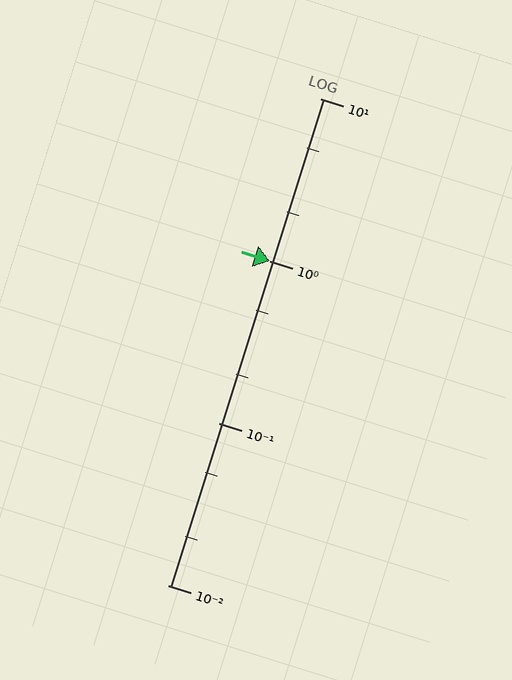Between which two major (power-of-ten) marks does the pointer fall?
The pointer is between 1 and 10.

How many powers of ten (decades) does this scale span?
The scale spans 3 decades, from 0.01 to 10.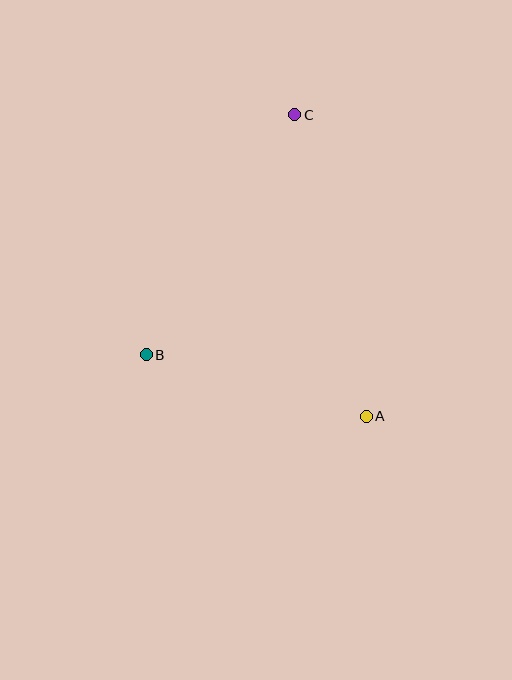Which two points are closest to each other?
Points A and B are closest to each other.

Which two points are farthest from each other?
Points A and C are farthest from each other.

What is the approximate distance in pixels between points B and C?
The distance between B and C is approximately 282 pixels.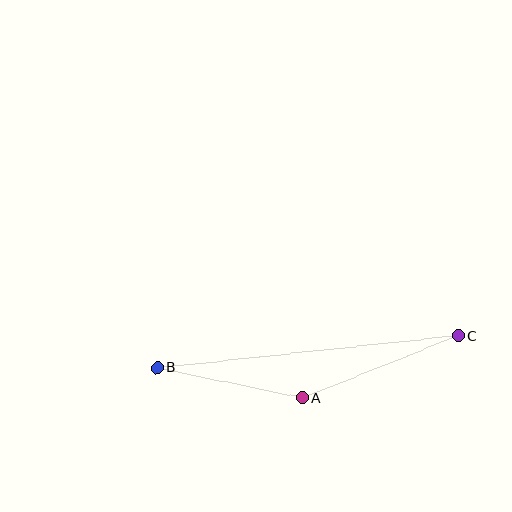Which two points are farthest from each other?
Points B and C are farthest from each other.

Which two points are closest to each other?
Points A and B are closest to each other.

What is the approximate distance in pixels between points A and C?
The distance between A and C is approximately 168 pixels.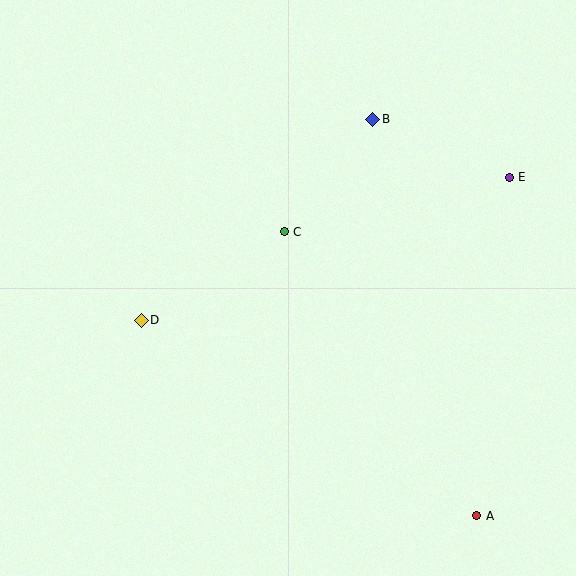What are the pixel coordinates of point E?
Point E is at (509, 177).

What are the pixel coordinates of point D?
Point D is at (141, 320).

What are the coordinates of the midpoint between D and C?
The midpoint between D and C is at (213, 276).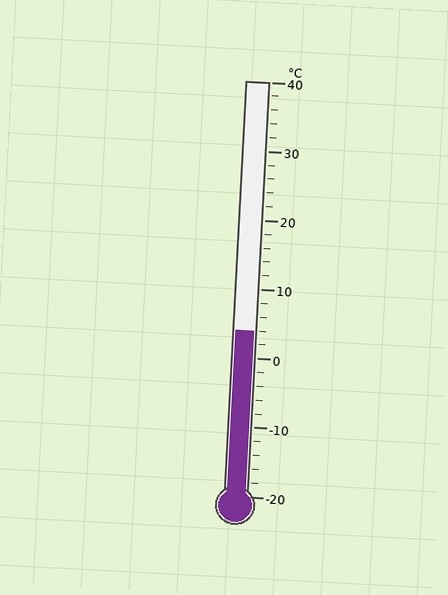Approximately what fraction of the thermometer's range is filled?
The thermometer is filled to approximately 40% of its range.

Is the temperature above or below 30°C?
The temperature is below 30°C.